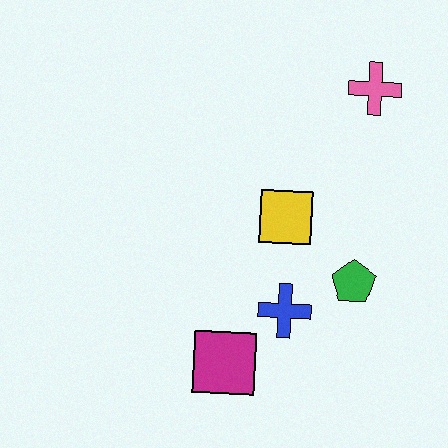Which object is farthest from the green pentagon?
The pink cross is farthest from the green pentagon.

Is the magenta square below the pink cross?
Yes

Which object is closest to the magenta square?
The blue cross is closest to the magenta square.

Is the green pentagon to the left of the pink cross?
Yes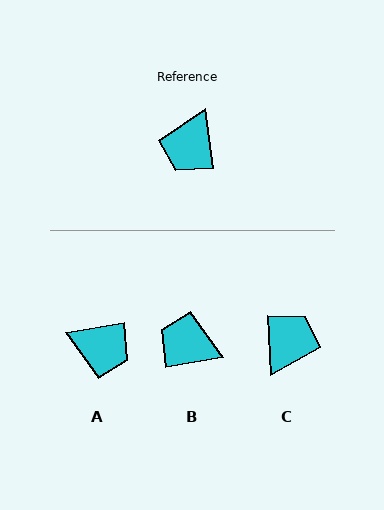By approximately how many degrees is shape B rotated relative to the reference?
Approximately 87 degrees clockwise.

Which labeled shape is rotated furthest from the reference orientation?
C, about 175 degrees away.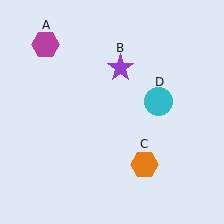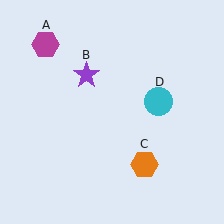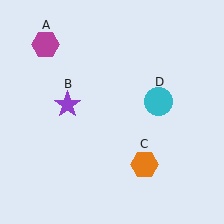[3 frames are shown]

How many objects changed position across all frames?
1 object changed position: purple star (object B).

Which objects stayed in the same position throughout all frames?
Magenta hexagon (object A) and orange hexagon (object C) and cyan circle (object D) remained stationary.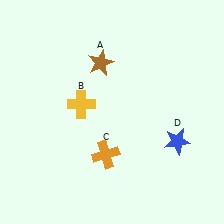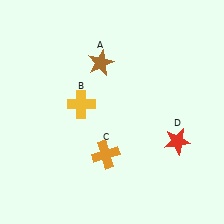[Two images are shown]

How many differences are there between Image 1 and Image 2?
There is 1 difference between the two images.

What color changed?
The star (D) changed from blue in Image 1 to red in Image 2.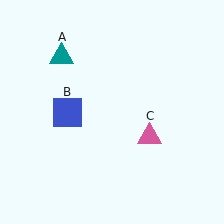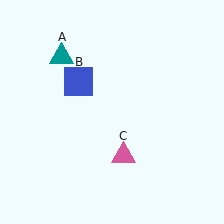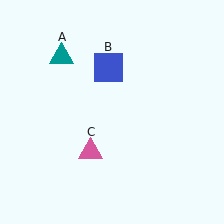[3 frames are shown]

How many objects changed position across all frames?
2 objects changed position: blue square (object B), pink triangle (object C).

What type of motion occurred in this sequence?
The blue square (object B), pink triangle (object C) rotated clockwise around the center of the scene.